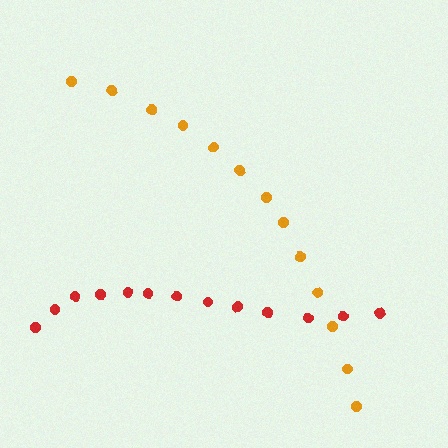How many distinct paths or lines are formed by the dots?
There are 2 distinct paths.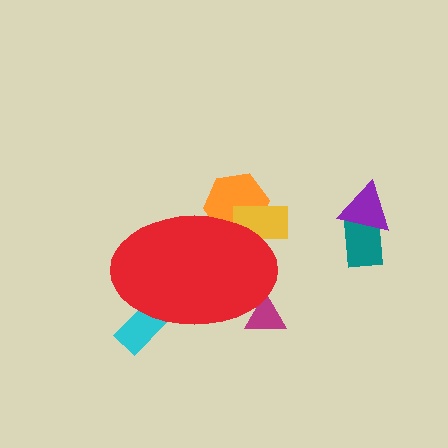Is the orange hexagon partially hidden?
Yes, the orange hexagon is partially hidden behind the red ellipse.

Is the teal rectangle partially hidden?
No, the teal rectangle is fully visible.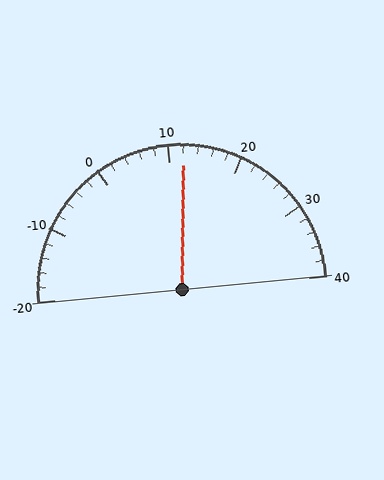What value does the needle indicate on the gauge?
The needle indicates approximately 12.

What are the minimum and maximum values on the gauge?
The gauge ranges from -20 to 40.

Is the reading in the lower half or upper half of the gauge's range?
The reading is in the upper half of the range (-20 to 40).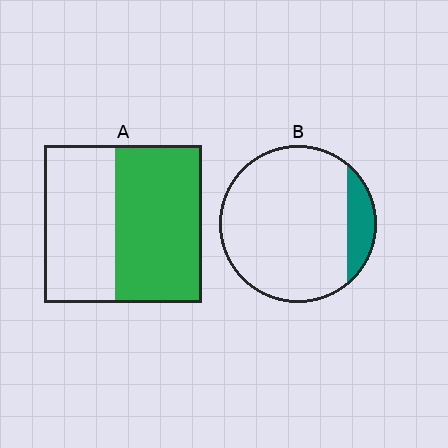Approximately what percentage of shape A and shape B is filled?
A is approximately 55% and B is approximately 15%.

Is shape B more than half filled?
No.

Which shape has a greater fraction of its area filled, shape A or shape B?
Shape A.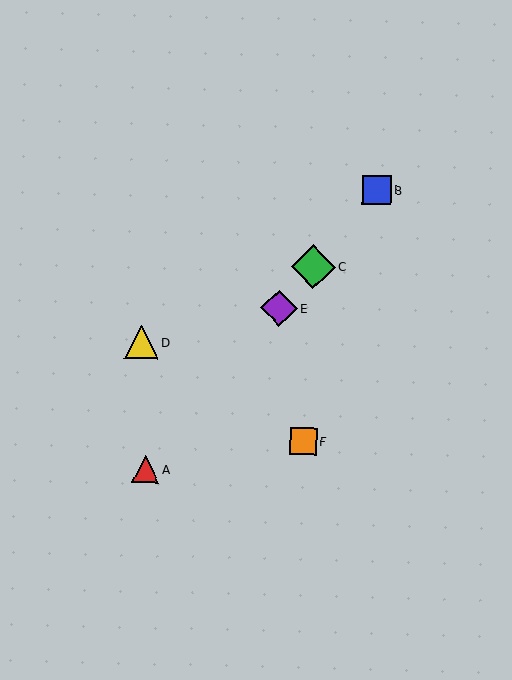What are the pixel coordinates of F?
Object F is at (303, 442).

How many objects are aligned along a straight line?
4 objects (A, B, C, E) are aligned along a straight line.